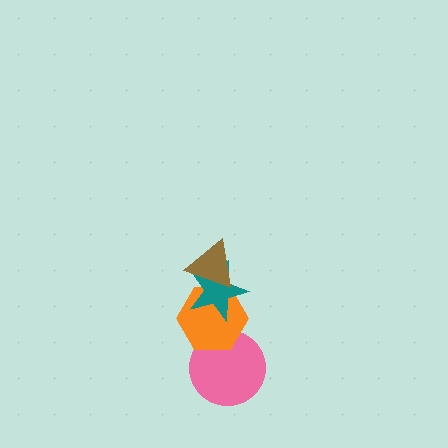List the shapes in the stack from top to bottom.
From top to bottom: the brown triangle, the teal star, the orange hexagon, the pink circle.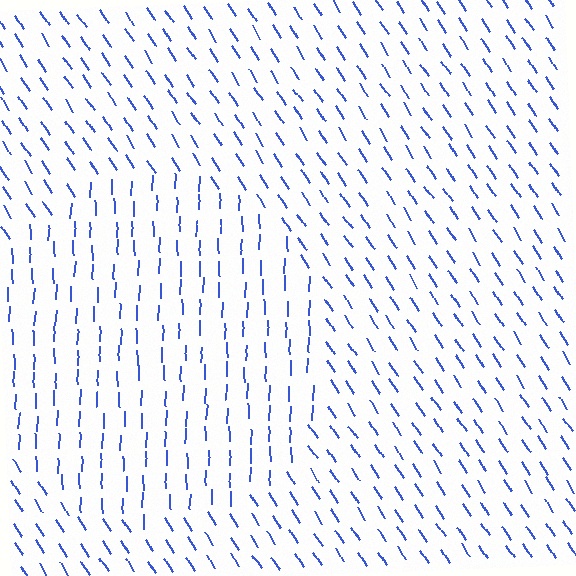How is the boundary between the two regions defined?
The boundary is defined purely by a change in line orientation (approximately 34 degrees difference). All lines are the same color and thickness.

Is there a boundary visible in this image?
Yes, there is a texture boundary formed by a change in line orientation.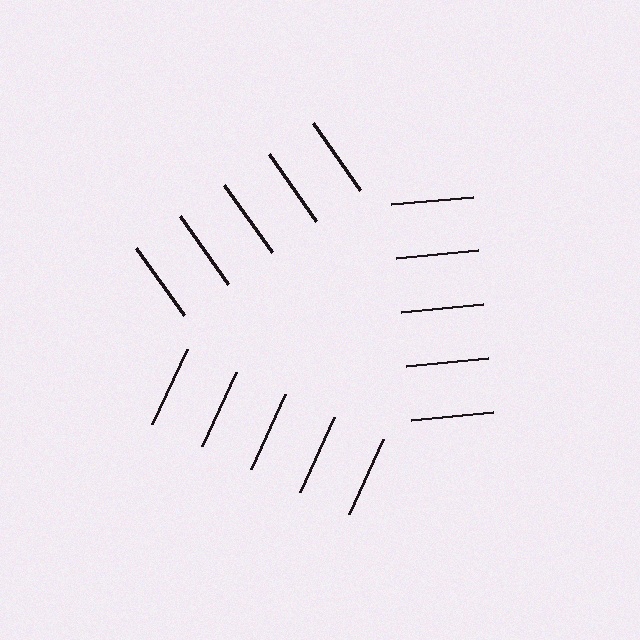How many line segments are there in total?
15 — 5 along each of the 3 edges.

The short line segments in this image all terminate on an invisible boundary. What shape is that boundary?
An illusory triangle — the line segments terminate on its edges but no continuous stroke is drawn.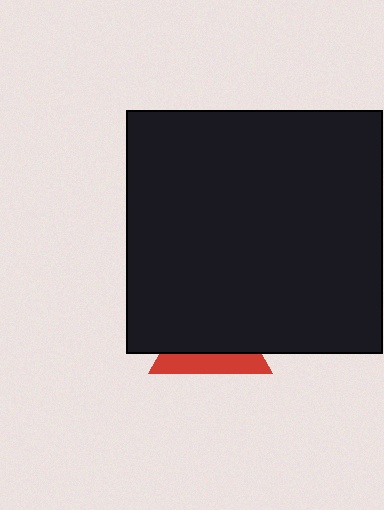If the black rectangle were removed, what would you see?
You would see the complete red triangle.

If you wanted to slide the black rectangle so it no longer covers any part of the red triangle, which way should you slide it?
Slide it up — that is the most direct way to separate the two shapes.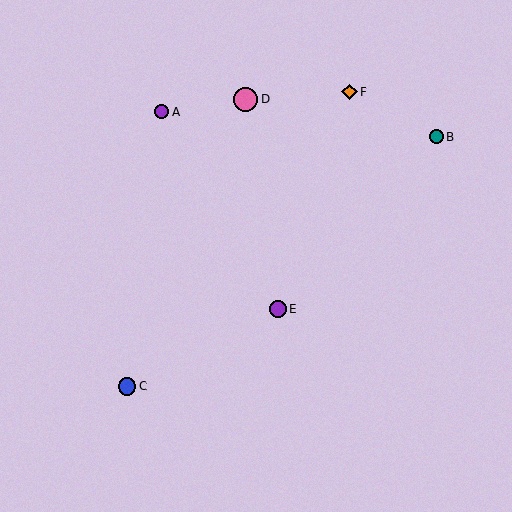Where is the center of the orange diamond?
The center of the orange diamond is at (349, 92).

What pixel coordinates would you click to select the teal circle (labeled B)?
Click at (436, 136) to select the teal circle B.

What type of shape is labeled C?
Shape C is a blue circle.